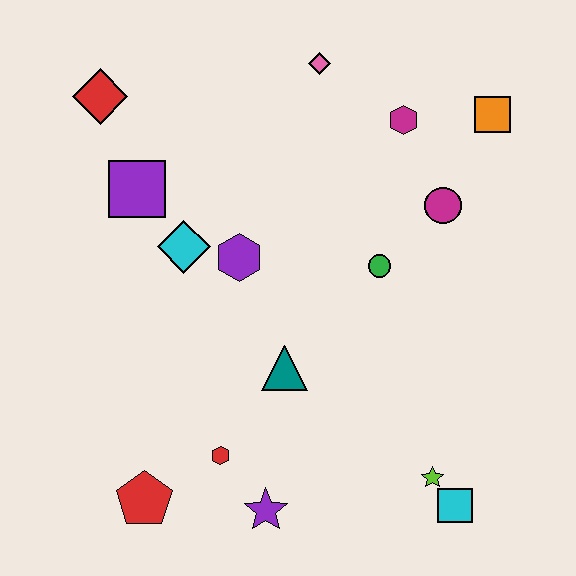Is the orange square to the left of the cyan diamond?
No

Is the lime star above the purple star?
Yes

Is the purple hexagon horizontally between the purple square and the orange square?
Yes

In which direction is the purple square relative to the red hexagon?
The purple square is above the red hexagon.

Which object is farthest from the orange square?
The red pentagon is farthest from the orange square.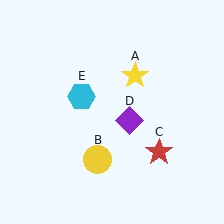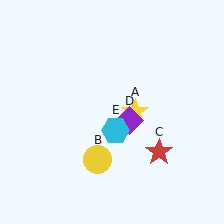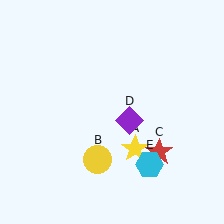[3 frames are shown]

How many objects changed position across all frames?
2 objects changed position: yellow star (object A), cyan hexagon (object E).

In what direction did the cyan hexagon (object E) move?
The cyan hexagon (object E) moved down and to the right.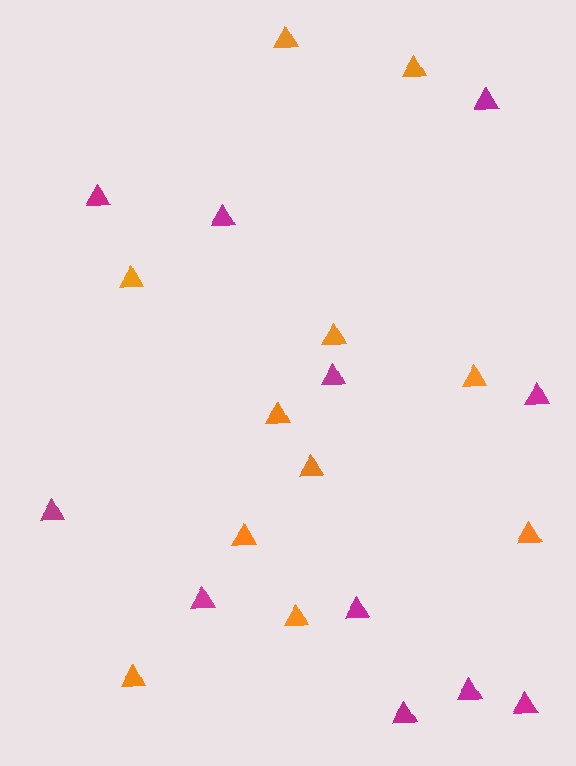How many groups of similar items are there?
There are 2 groups: one group of orange triangles (11) and one group of magenta triangles (11).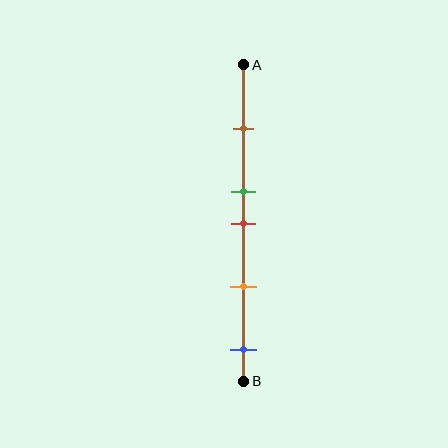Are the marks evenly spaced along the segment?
No, the marks are not evenly spaced.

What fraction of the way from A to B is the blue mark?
The blue mark is approximately 90% (0.9) of the way from A to B.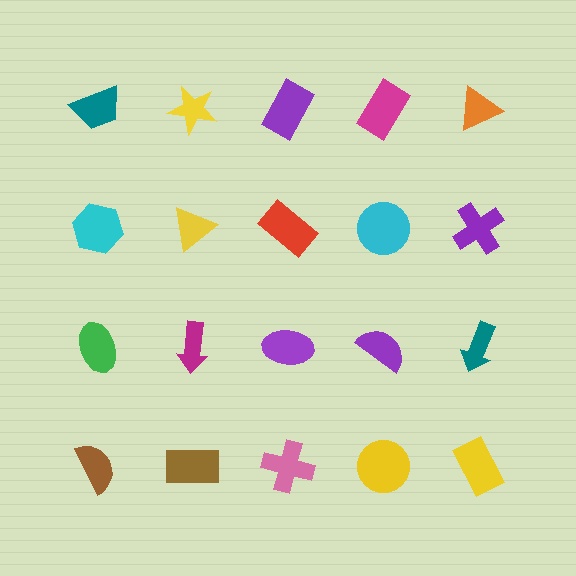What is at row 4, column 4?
A yellow circle.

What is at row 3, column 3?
A purple ellipse.